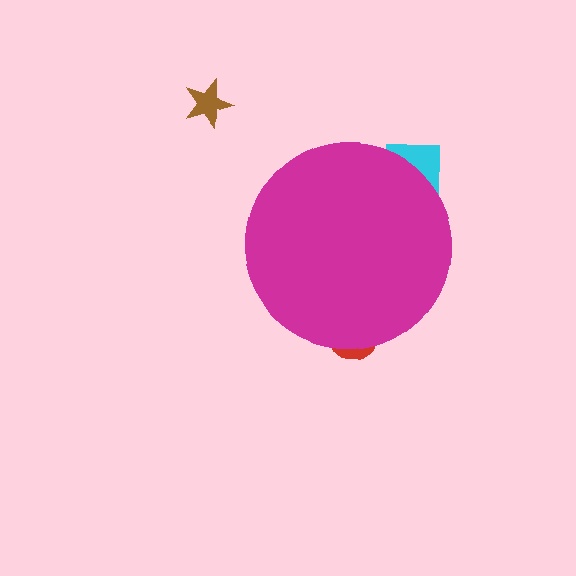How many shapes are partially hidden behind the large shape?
2 shapes are partially hidden.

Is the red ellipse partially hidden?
Yes, the red ellipse is partially hidden behind the magenta circle.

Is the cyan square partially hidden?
Yes, the cyan square is partially hidden behind the magenta circle.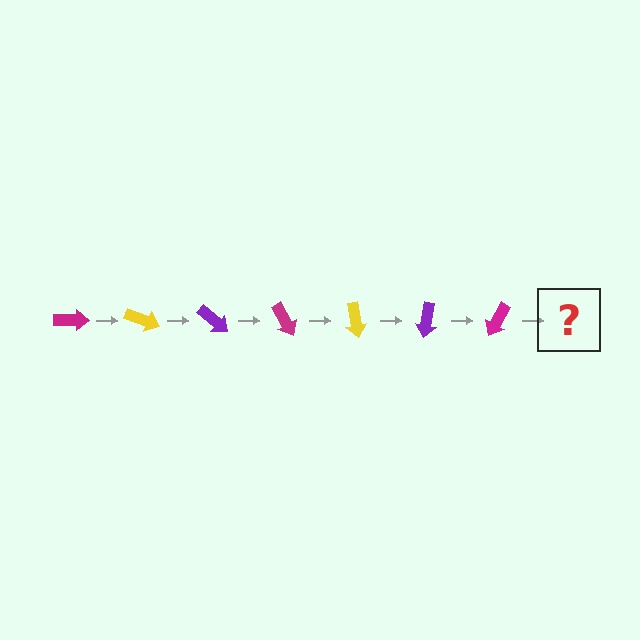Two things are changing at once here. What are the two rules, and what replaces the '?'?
The two rules are that it rotates 20 degrees each step and the color cycles through magenta, yellow, and purple. The '?' should be a yellow arrow, rotated 140 degrees from the start.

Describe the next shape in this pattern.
It should be a yellow arrow, rotated 140 degrees from the start.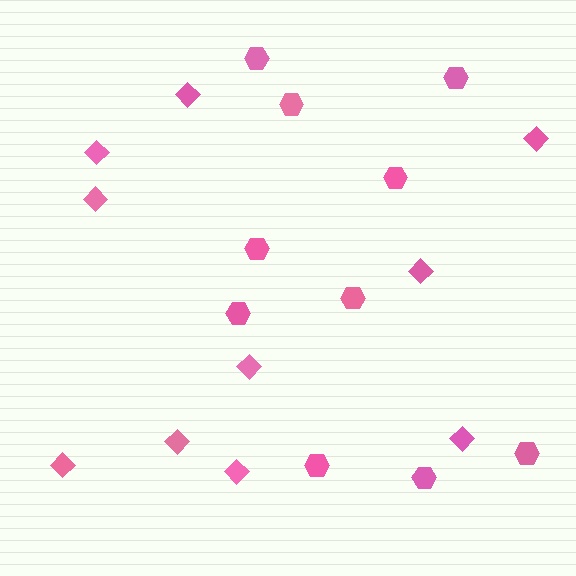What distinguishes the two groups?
There are 2 groups: one group of hexagons (10) and one group of diamonds (10).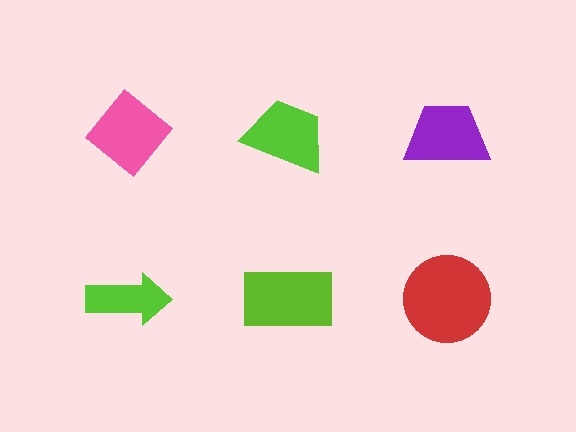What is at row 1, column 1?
A pink diamond.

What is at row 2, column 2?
A lime rectangle.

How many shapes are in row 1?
3 shapes.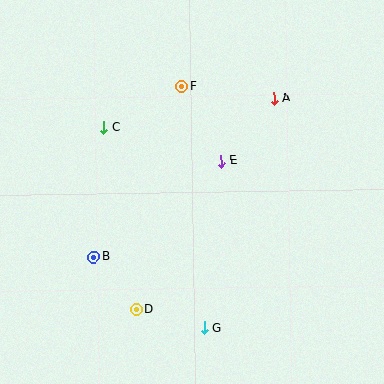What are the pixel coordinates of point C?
Point C is at (104, 128).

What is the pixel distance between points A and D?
The distance between A and D is 252 pixels.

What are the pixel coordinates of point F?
Point F is at (182, 87).